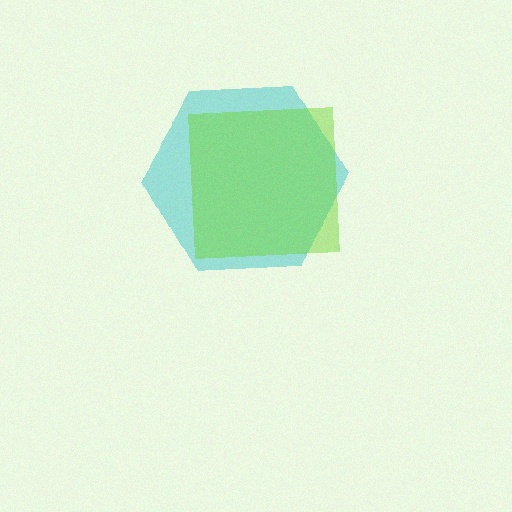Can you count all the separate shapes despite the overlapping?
Yes, there are 2 separate shapes.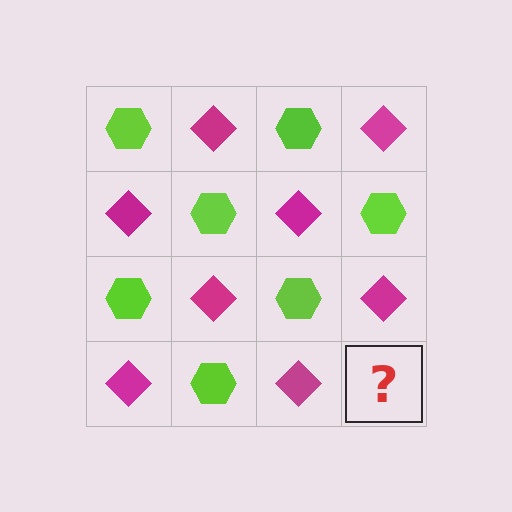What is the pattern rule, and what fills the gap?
The rule is that it alternates lime hexagon and magenta diamond in a checkerboard pattern. The gap should be filled with a lime hexagon.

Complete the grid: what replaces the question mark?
The question mark should be replaced with a lime hexagon.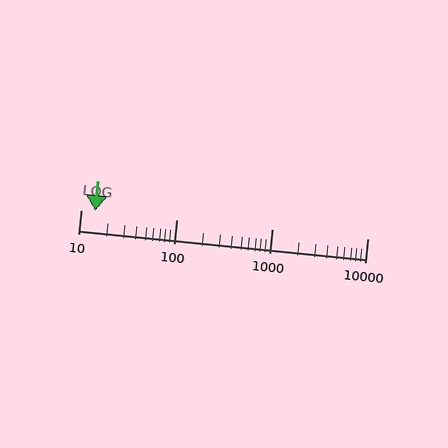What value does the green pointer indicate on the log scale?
The pointer indicates approximately 14.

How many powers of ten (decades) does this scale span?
The scale spans 3 decades, from 10 to 10000.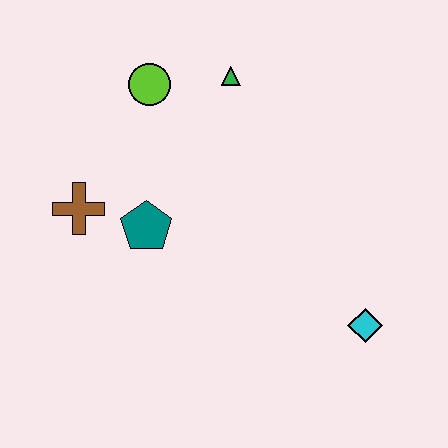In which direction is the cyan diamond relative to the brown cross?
The cyan diamond is to the right of the brown cross.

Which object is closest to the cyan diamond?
The teal pentagon is closest to the cyan diamond.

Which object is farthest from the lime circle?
The cyan diamond is farthest from the lime circle.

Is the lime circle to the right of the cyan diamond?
No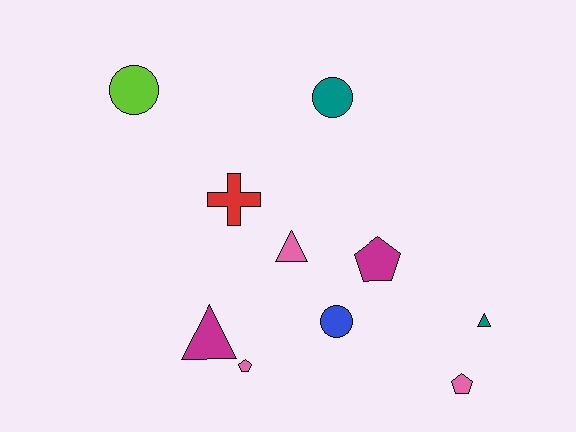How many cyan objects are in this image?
There are no cyan objects.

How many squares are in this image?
There are no squares.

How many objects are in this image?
There are 10 objects.